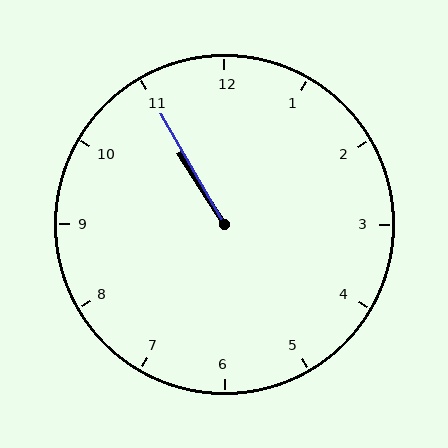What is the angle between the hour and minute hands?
Approximately 2 degrees.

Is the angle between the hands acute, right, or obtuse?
It is acute.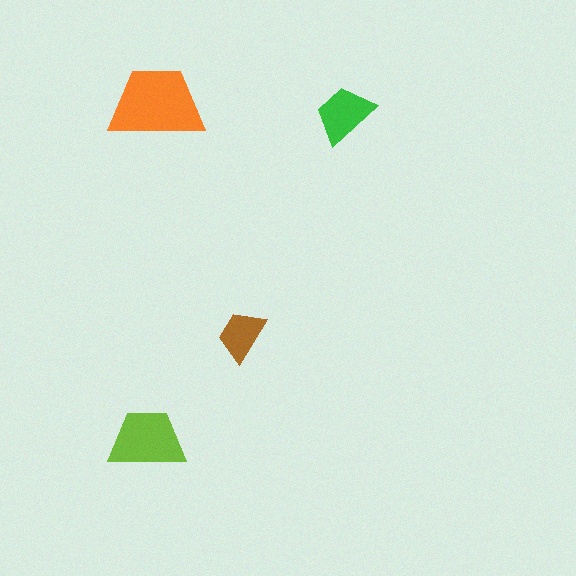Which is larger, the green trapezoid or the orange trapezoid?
The orange one.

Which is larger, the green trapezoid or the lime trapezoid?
The lime one.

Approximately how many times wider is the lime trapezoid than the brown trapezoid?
About 1.5 times wider.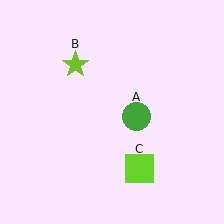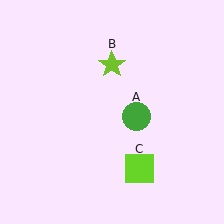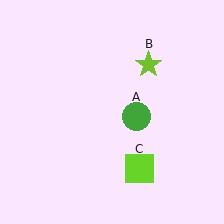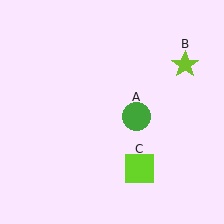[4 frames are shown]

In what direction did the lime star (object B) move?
The lime star (object B) moved right.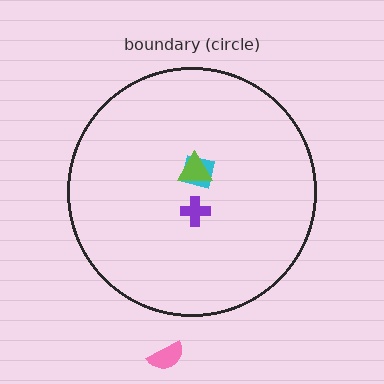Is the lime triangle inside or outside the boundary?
Inside.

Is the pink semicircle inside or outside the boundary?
Outside.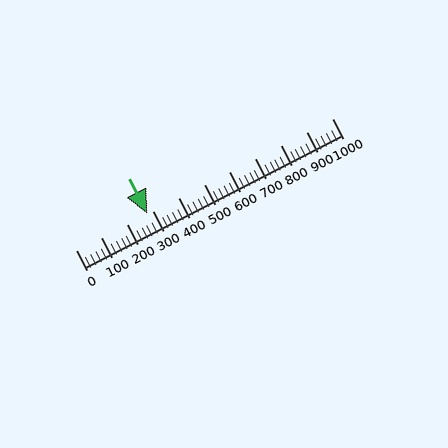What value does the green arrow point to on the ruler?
The green arrow points to approximately 280.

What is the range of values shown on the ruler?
The ruler shows values from 0 to 1000.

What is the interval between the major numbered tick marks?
The major tick marks are spaced 100 units apart.